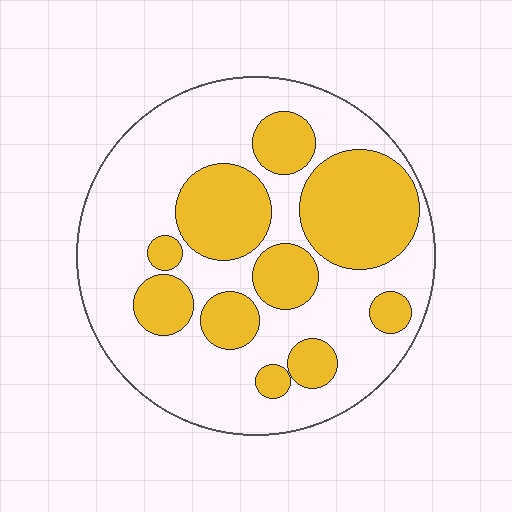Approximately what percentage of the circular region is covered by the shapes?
Approximately 35%.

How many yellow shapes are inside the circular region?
10.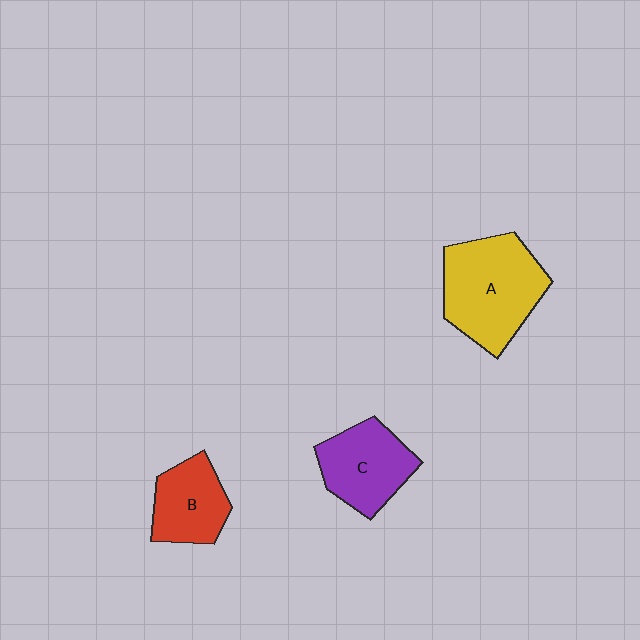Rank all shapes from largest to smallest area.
From largest to smallest: A (yellow), C (purple), B (red).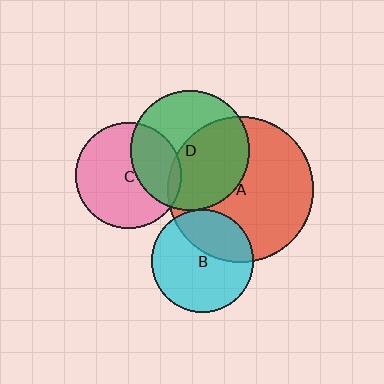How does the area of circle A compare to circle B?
Approximately 2.0 times.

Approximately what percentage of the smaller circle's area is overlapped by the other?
Approximately 35%.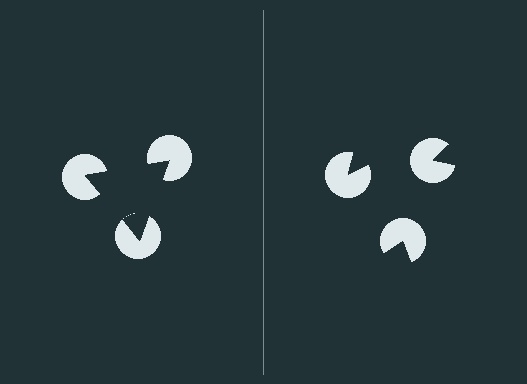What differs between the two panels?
The pac-man discs are positioned identically on both sides; only the wedge orientations differ. On the left they align to a triangle; on the right they are misaligned.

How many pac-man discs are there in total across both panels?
6 — 3 on each side.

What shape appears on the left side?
An illusory triangle.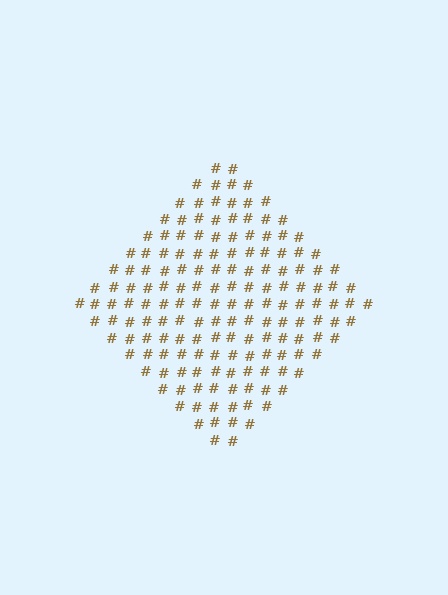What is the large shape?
The large shape is a diamond.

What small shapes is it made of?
It is made of small hash symbols.